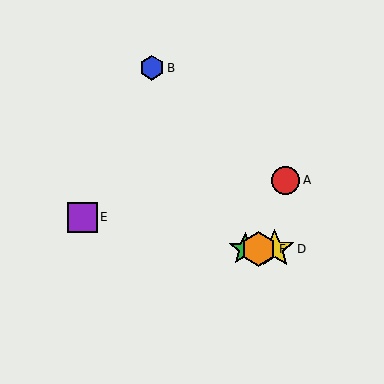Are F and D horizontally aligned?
Yes, both are at y≈249.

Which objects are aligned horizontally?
Objects C, D, F are aligned horizontally.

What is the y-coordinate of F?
Object F is at y≈249.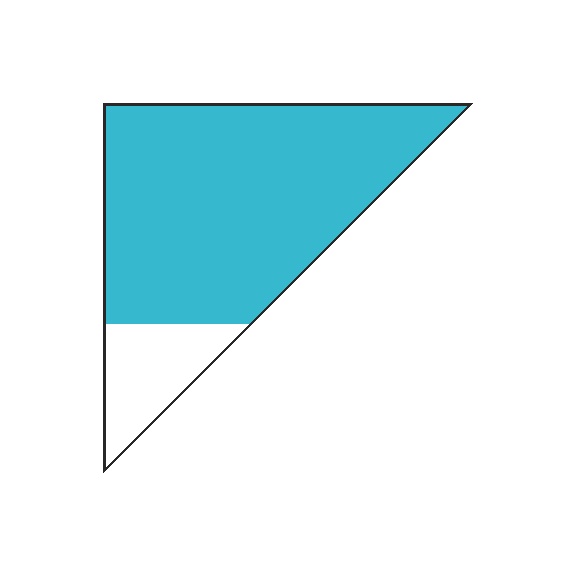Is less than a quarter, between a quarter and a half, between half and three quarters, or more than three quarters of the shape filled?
More than three quarters.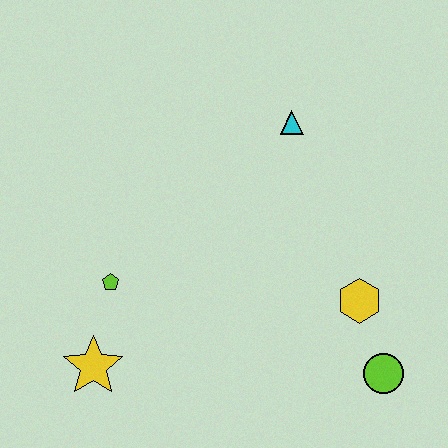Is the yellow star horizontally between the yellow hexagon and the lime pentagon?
No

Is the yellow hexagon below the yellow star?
No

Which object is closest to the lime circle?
The yellow hexagon is closest to the lime circle.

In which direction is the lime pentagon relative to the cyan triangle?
The lime pentagon is to the left of the cyan triangle.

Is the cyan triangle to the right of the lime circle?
No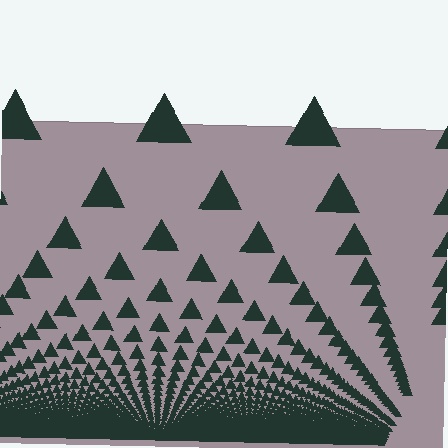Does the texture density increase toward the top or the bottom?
Density increases toward the bottom.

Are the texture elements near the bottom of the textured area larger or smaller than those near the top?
Smaller. The gradient is inverted — elements near the bottom are smaller and denser.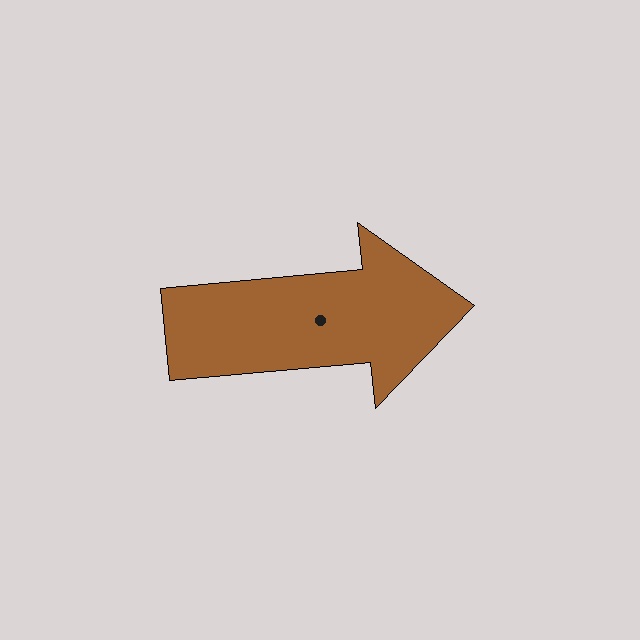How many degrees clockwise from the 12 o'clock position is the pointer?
Approximately 85 degrees.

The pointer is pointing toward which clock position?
Roughly 3 o'clock.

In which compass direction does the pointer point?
East.